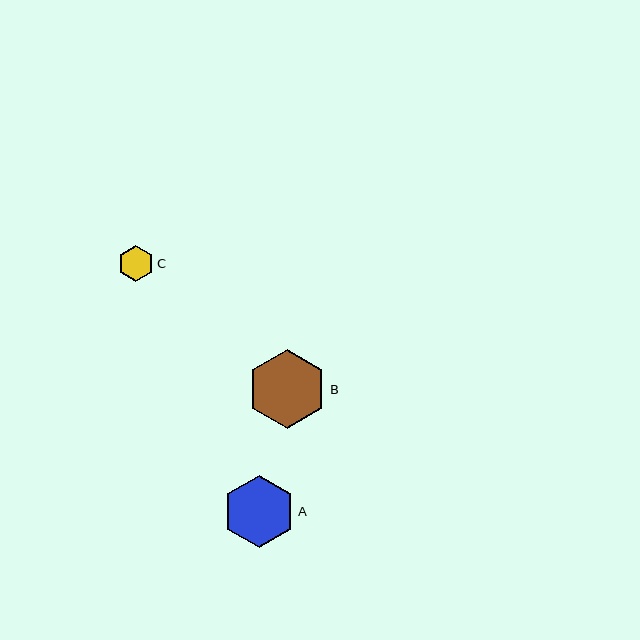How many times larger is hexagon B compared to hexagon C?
Hexagon B is approximately 2.2 times the size of hexagon C.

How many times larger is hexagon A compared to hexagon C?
Hexagon A is approximately 2.0 times the size of hexagon C.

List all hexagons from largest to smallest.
From largest to smallest: B, A, C.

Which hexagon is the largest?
Hexagon B is the largest with a size of approximately 79 pixels.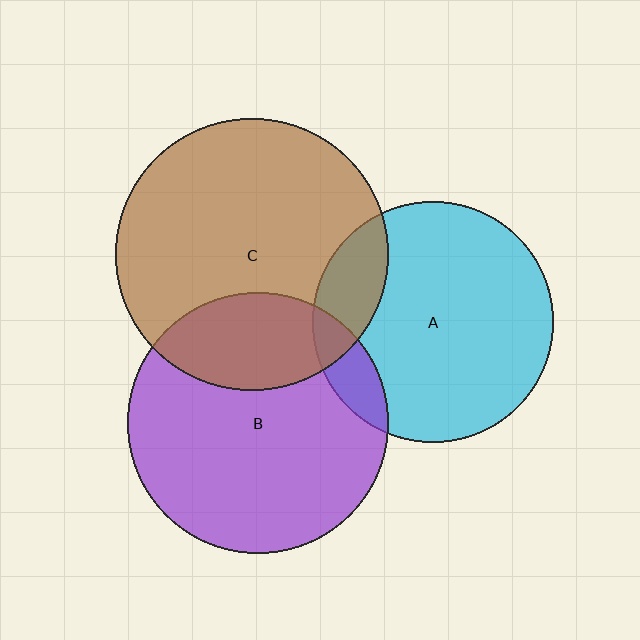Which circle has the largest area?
Circle C (brown).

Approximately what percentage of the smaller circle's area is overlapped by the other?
Approximately 10%.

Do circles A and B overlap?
Yes.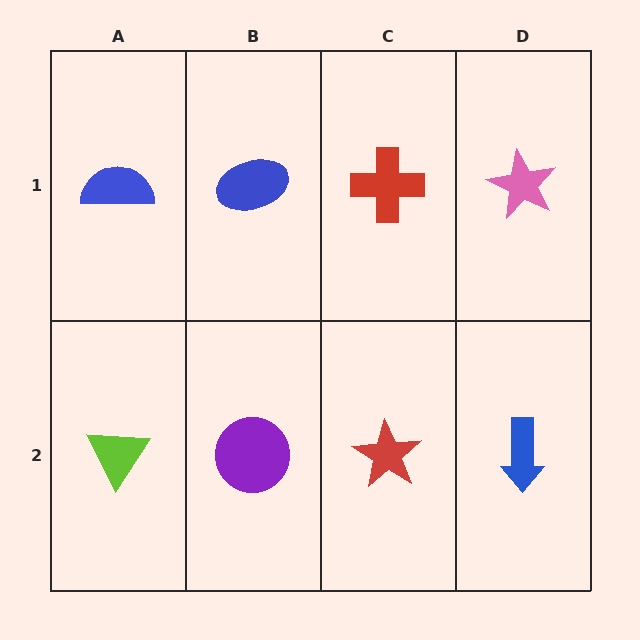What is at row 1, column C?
A red cross.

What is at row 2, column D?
A blue arrow.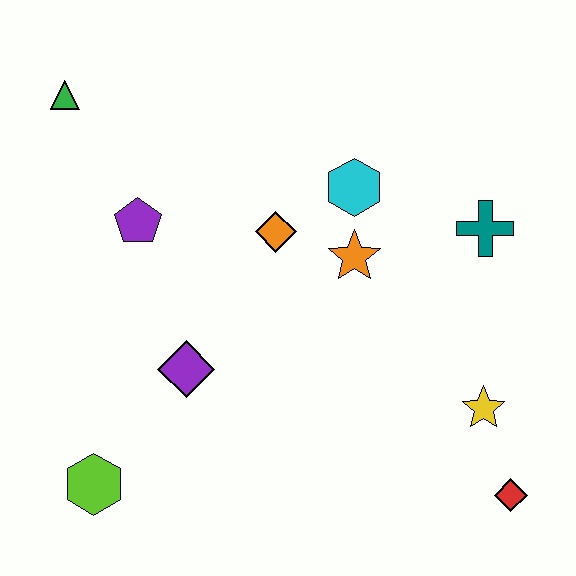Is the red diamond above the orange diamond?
No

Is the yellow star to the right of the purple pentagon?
Yes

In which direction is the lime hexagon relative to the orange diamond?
The lime hexagon is below the orange diamond.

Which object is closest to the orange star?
The cyan hexagon is closest to the orange star.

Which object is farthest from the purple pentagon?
The red diamond is farthest from the purple pentagon.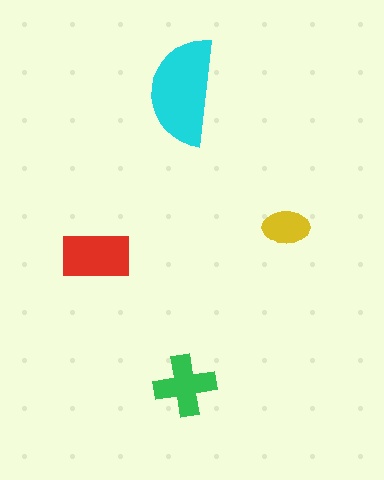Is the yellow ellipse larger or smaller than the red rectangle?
Smaller.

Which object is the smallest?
The yellow ellipse.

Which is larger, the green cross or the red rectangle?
The red rectangle.